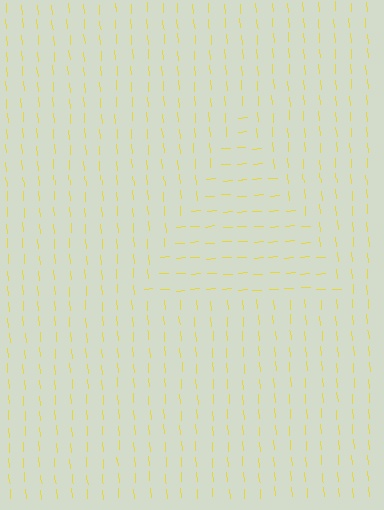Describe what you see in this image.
The image is filled with small yellow line segments. A triangle region in the image has lines oriented differently from the surrounding lines, creating a visible texture boundary.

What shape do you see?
I see a triangle.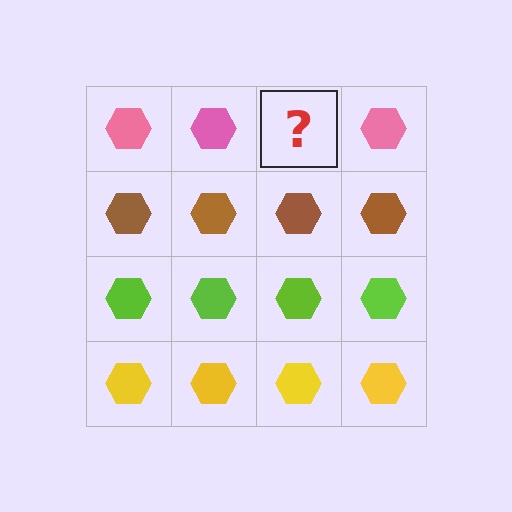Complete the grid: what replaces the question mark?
The question mark should be replaced with a pink hexagon.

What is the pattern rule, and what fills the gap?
The rule is that each row has a consistent color. The gap should be filled with a pink hexagon.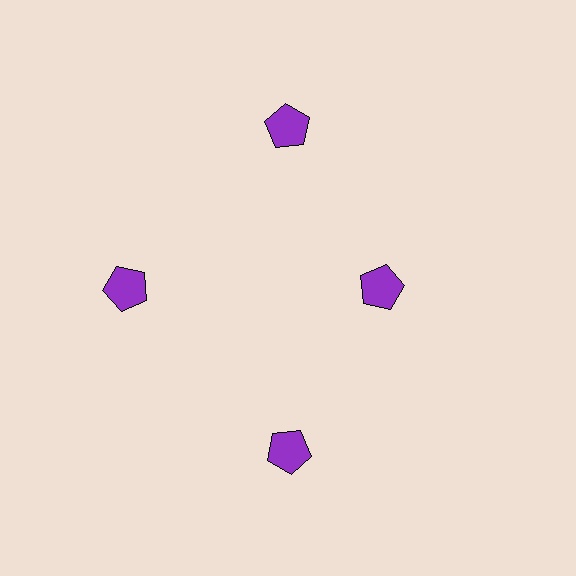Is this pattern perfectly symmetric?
No. The 4 purple pentagons are arranged in a ring, but one element near the 3 o'clock position is pulled inward toward the center, breaking the 4-fold rotational symmetry.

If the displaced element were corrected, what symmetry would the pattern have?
It would have 4-fold rotational symmetry — the pattern would map onto itself every 90 degrees.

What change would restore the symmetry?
The symmetry would be restored by moving it outward, back onto the ring so that all 4 pentagons sit at equal angles and equal distance from the center.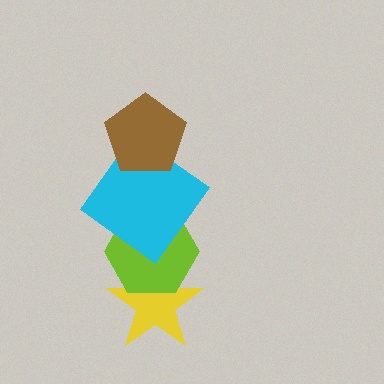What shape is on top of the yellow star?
The lime hexagon is on top of the yellow star.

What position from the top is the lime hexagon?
The lime hexagon is 3rd from the top.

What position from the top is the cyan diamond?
The cyan diamond is 2nd from the top.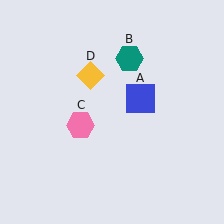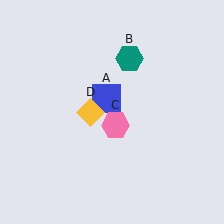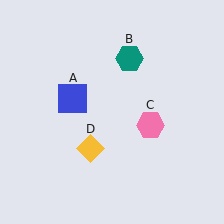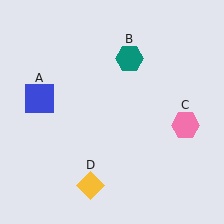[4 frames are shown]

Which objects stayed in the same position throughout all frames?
Teal hexagon (object B) remained stationary.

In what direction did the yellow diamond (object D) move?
The yellow diamond (object D) moved down.